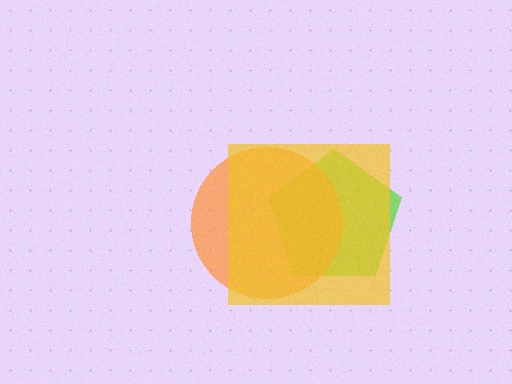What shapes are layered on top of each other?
The layered shapes are: a lime pentagon, an orange circle, a yellow square.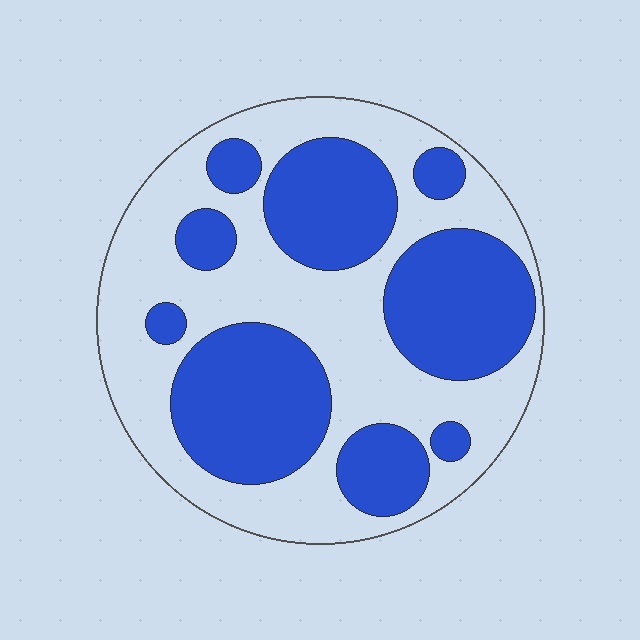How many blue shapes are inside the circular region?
9.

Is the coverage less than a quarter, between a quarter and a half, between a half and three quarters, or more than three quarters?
Between a quarter and a half.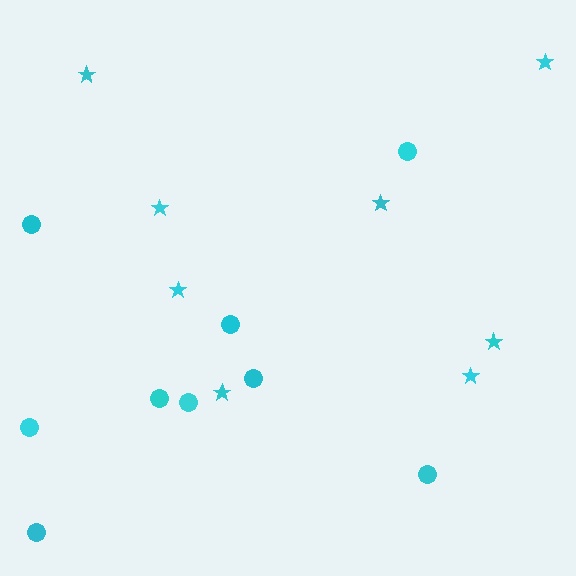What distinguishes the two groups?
There are 2 groups: one group of stars (8) and one group of circles (9).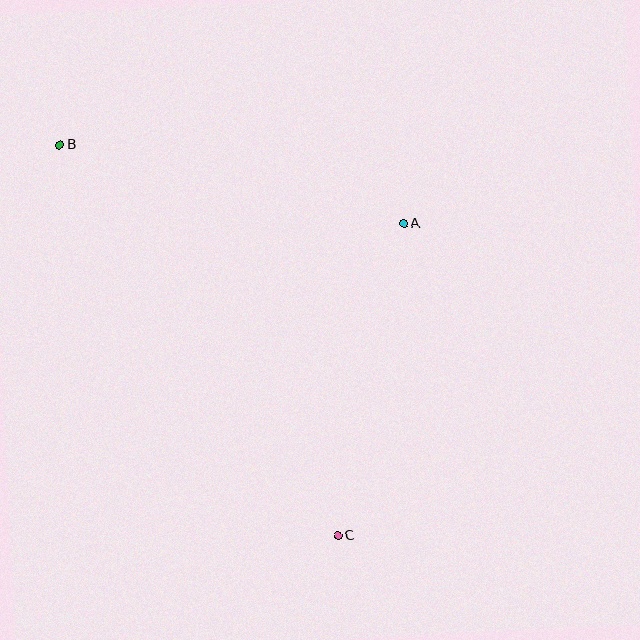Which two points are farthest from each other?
Points B and C are farthest from each other.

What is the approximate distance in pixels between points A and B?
The distance between A and B is approximately 353 pixels.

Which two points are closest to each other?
Points A and C are closest to each other.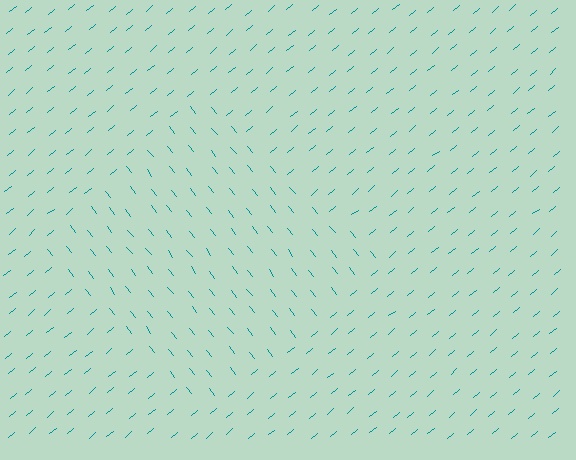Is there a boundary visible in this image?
Yes, there is a texture boundary formed by a change in line orientation.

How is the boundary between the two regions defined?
The boundary is defined purely by a change in line orientation (approximately 89 degrees difference). All lines are the same color and thickness.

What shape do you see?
I see a diamond.